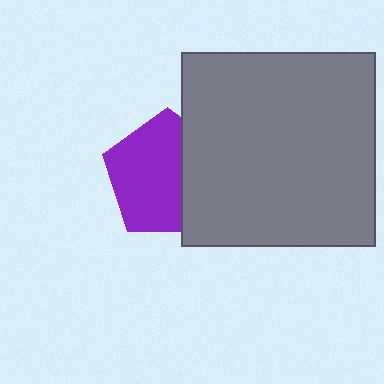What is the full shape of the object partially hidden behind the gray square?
The partially hidden object is a purple pentagon.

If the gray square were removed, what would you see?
You would see the complete purple pentagon.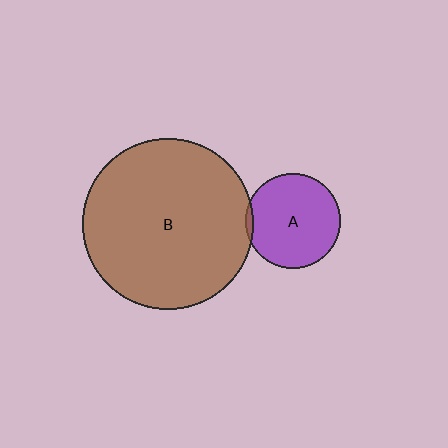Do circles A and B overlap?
Yes.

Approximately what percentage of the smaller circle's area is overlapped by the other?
Approximately 5%.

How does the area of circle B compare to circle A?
Approximately 3.2 times.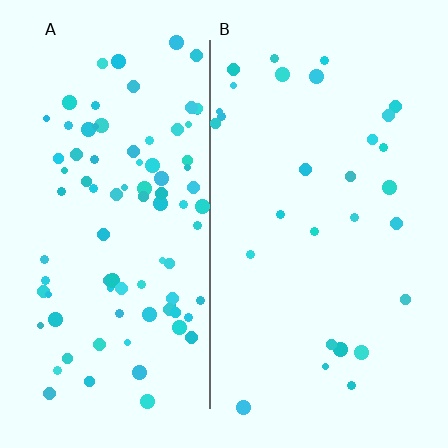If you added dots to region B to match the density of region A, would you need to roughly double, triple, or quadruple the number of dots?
Approximately triple.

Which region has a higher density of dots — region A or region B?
A (the left).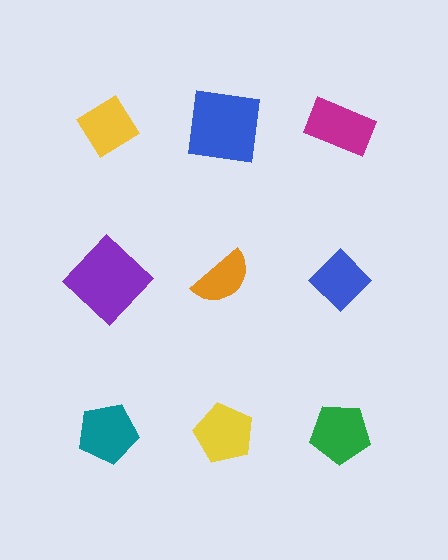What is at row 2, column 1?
A purple diamond.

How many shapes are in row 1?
3 shapes.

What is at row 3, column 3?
A green pentagon.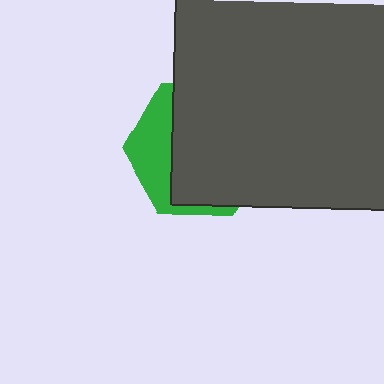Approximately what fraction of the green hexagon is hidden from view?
Roughly 69% of the green hexagon is hidden behind the dark gray rectangle.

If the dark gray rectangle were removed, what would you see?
You would see the complete green hexagon.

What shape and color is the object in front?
The object in front is a dark gray rectangle.